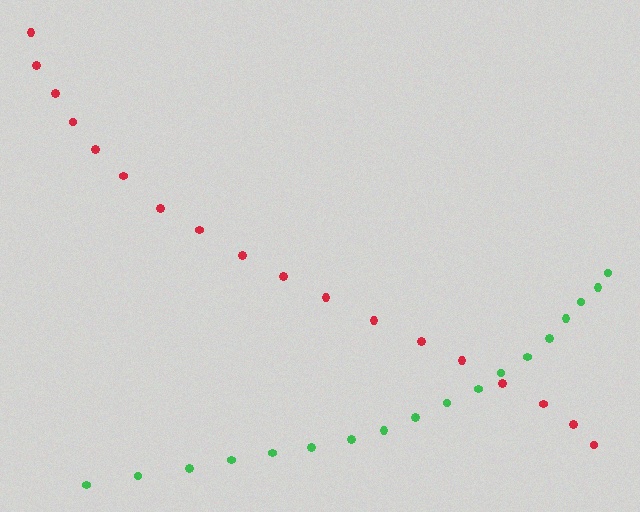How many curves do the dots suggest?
There are 2 distinct paths.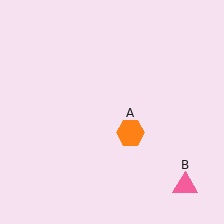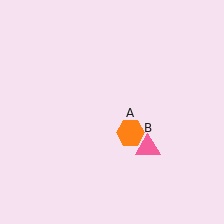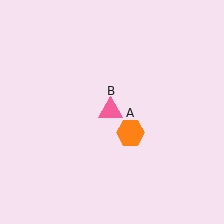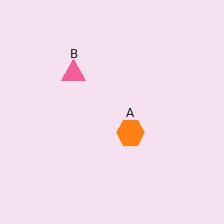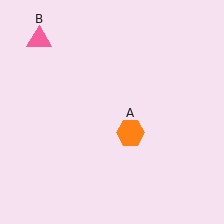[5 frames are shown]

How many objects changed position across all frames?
1 object changed position: pink triangle (object B).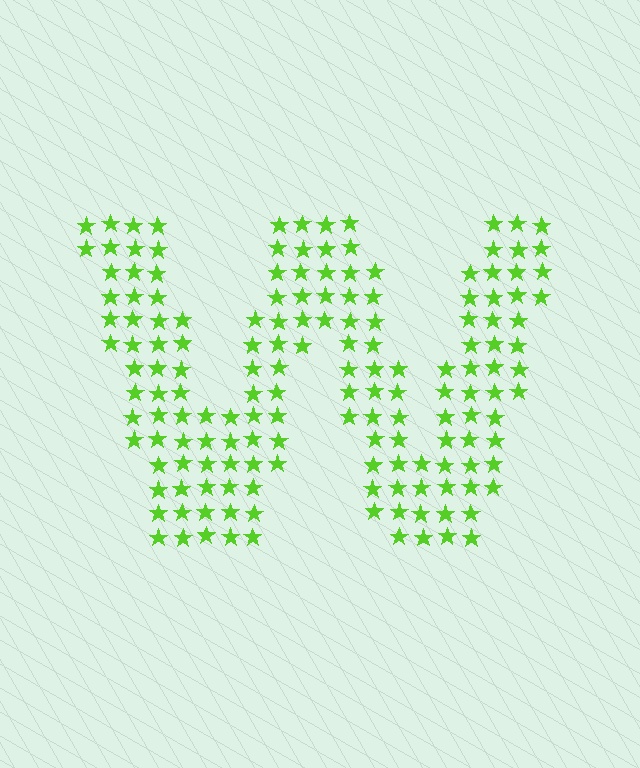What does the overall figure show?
The overall figure shows the letter W.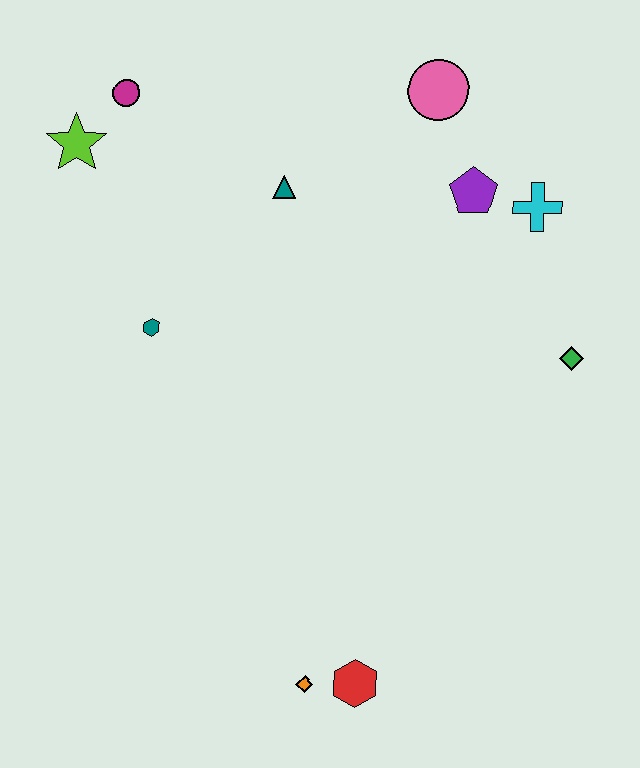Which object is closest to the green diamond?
The cyan cross is closest to the green diamond.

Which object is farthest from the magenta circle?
The red hexagon is farthest from the magenta circle.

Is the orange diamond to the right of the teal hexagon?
Yes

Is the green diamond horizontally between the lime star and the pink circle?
No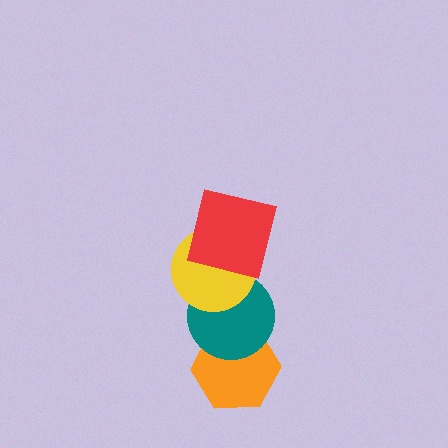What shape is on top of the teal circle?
The yellow circle is on top of the teal circle.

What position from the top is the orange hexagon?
The orange hexagon is 4th from the top.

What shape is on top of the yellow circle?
The red square is on top of the yellow circle.